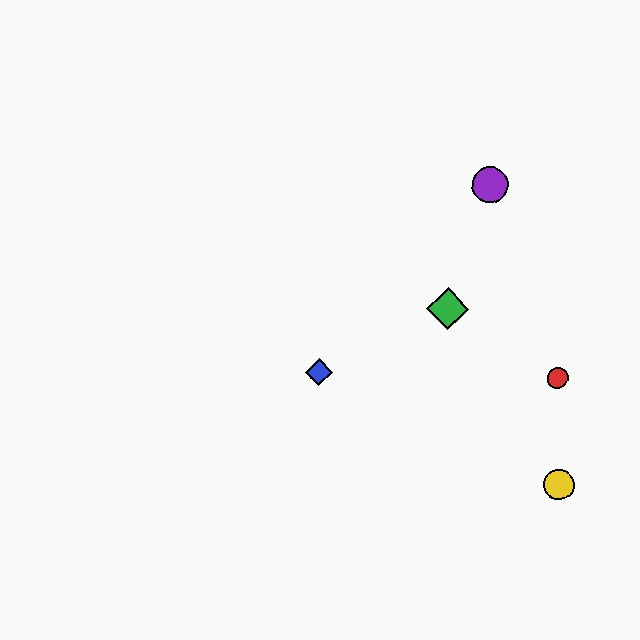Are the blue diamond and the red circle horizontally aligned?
Yes, both are at y≈372.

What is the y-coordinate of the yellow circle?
The yellow circle is at y≈485.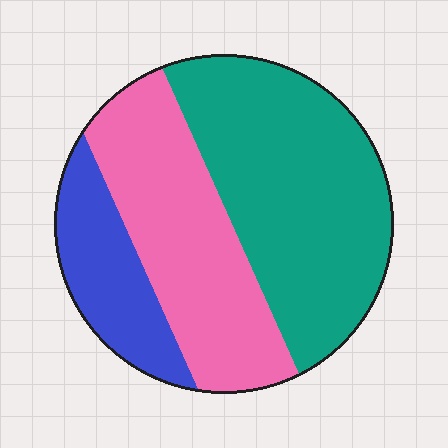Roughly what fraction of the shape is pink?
Pink takes up about one third (1/3) of the shape.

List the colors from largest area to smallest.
From largest to smallest: teal, pink, blue.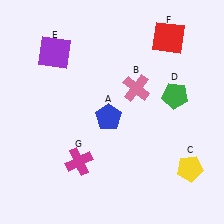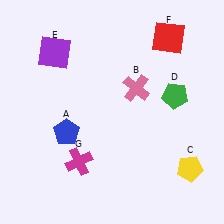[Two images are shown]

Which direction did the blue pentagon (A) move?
The blue pentagon (A) moved left.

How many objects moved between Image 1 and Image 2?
1 object moved between the two images.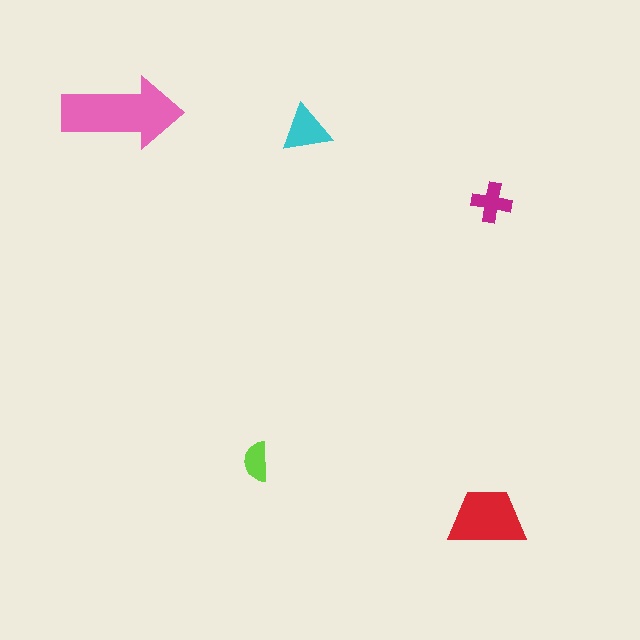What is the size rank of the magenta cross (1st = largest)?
4th.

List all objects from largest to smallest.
The pink arrow, the red trapezoid, the cyan triangle, the magenta cross, the lime semicircle.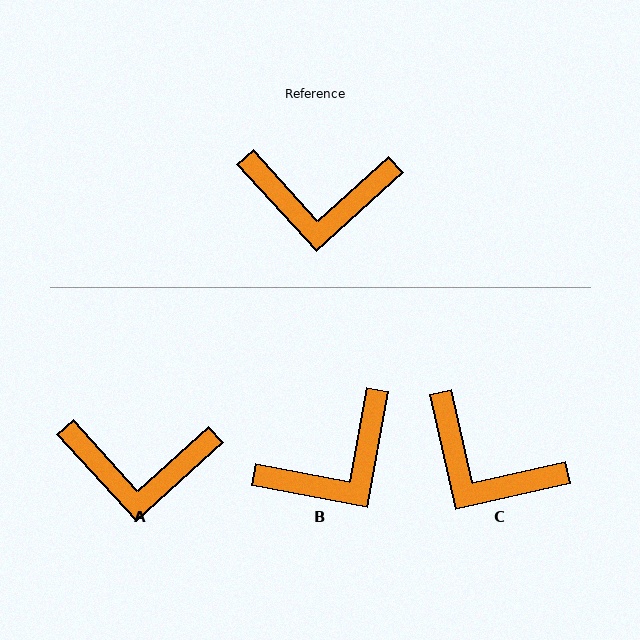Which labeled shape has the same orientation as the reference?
A.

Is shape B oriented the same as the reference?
No, it is off by about 37 degrees.